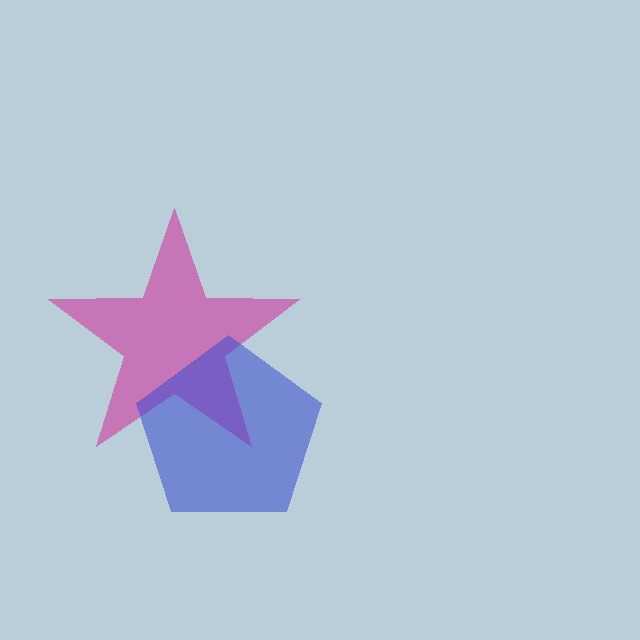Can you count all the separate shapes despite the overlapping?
Yes, there are 2 separate shapes.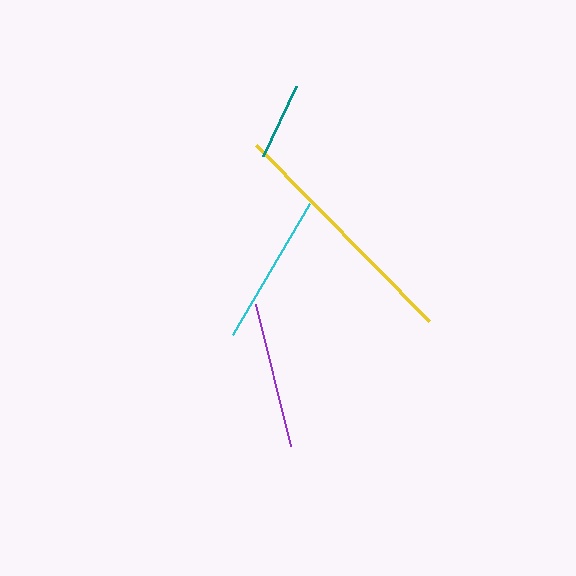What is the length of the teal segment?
The teal segment is approximately 77 pixels long.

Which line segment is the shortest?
The teal line is the shortest at approximately 77 pixels.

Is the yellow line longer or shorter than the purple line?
The yellow line is longer than the purple line.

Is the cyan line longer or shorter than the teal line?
The cyan line is longer than the teal line.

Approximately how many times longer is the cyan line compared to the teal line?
The cyan line is approximately 2.0 times the length of the teal line.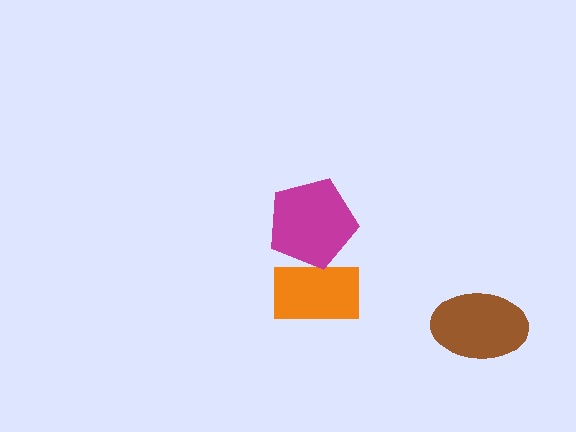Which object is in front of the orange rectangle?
The magenta pentagon is in front of the orange rectangle.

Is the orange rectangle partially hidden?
Yes, it is partially covered by another shape.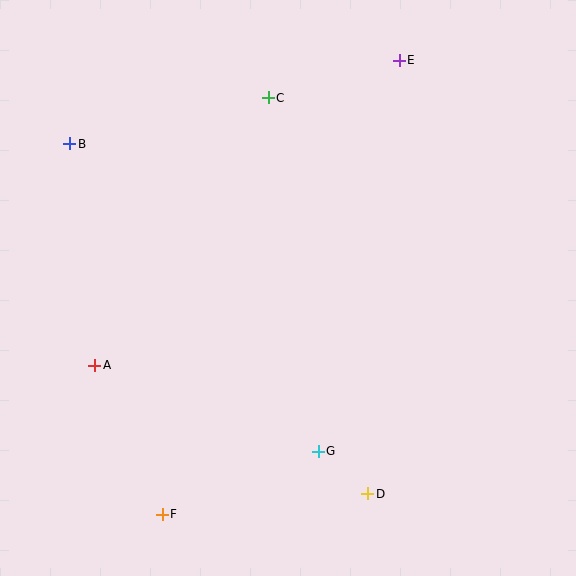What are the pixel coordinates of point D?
Point D is at (368, 494).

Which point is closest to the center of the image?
Point G at (318, 451) is closest to the center.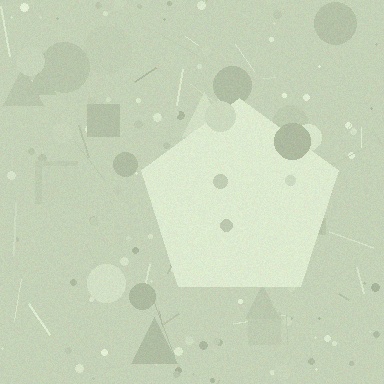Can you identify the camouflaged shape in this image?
The camouflaged shape is a pentagon.